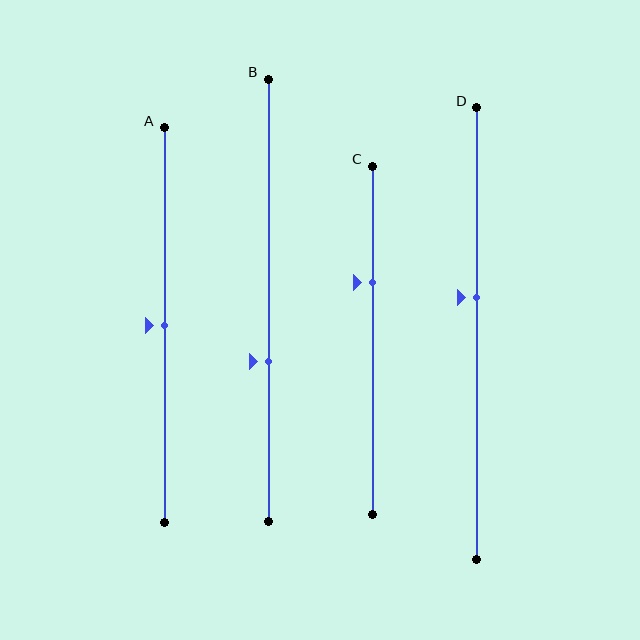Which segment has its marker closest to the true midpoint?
Segment A has its marker closest to the true midpoint.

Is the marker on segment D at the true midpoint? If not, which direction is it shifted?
No, the marker on segment D is shifted upward by about 8% of the segment length.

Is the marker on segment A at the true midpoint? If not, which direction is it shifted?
Yes, the marker on segment A is at the true midpoint.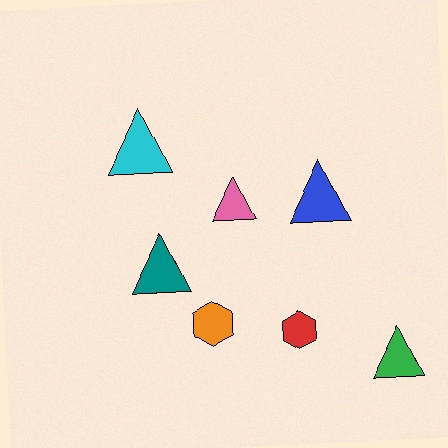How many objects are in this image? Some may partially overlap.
There are 7 objects.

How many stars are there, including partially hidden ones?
There are no stars.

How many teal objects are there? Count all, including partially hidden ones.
There is 1 teal object.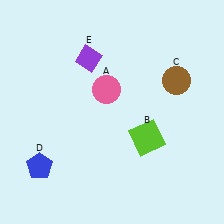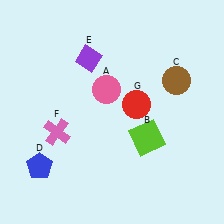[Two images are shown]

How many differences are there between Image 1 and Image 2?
There are 2 differences between the two images.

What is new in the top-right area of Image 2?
A red circle (G) was added in the top-right area of Image 2.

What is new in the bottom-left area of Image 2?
A pink cross (F) was added in the bottom-left area of Image 2.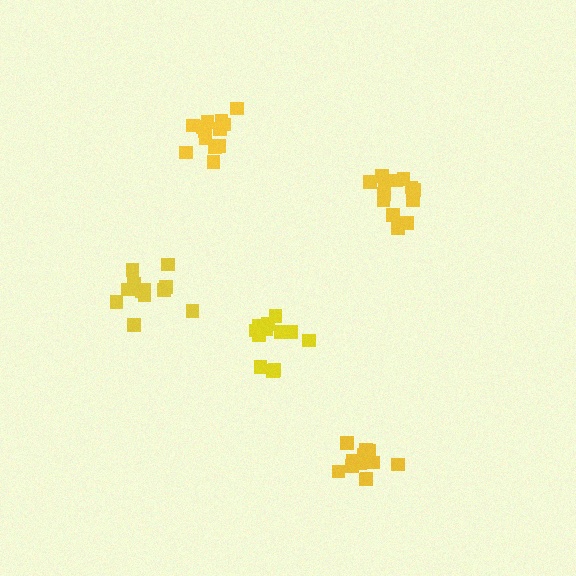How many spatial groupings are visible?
There are 5 spatial groupings.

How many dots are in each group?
Group 1: 13 dots, Group 2: 12 dots, Group 3: 12 dots, Group 4: 13 dots, Group 5: 14 dots (64 total).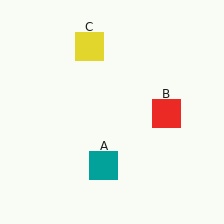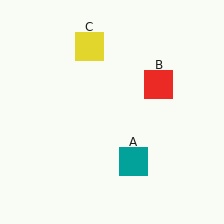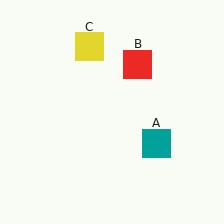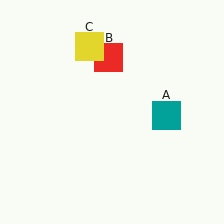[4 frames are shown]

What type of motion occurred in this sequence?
The teal square (object A), red square (object B) rotated counterclockwise around the center of the scene.